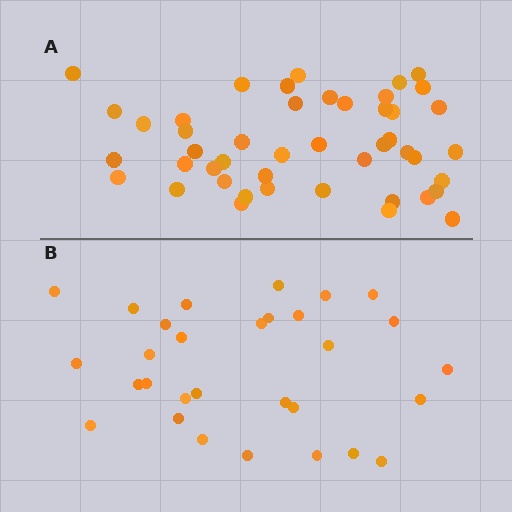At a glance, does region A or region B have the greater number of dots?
Region A (the top region) has more dots.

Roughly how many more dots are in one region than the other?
Region A has approximately 15 more dots than region B.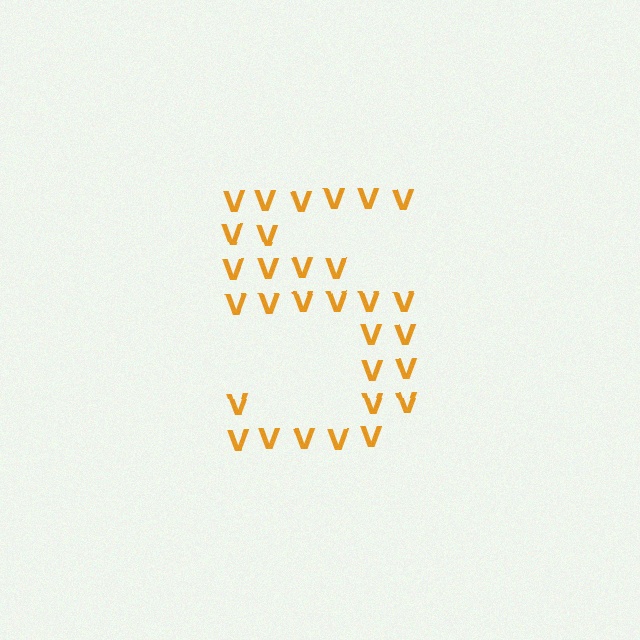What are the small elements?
The small elements are letter V's.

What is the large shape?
The large shape is the digit 5.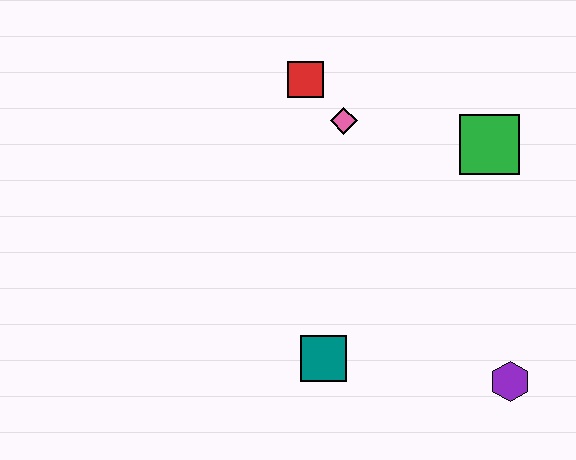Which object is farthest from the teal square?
The red square is farthest from the teal square.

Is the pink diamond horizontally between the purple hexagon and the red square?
Yes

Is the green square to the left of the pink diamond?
No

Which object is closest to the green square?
The pink diamond is closest to the green square.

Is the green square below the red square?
Yes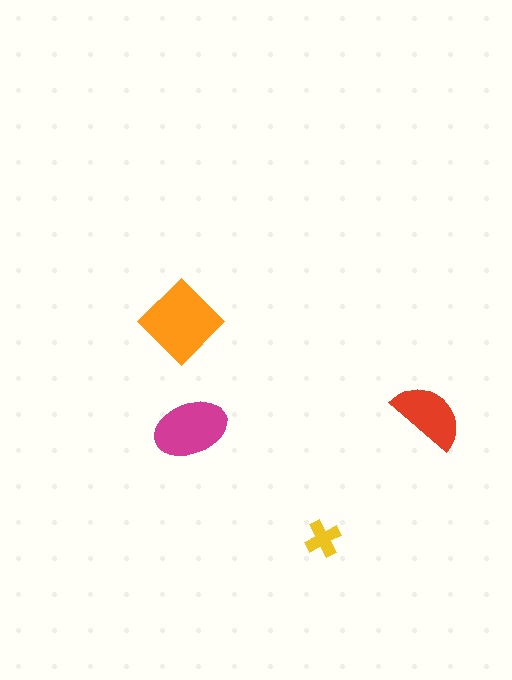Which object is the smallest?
The yellow cross.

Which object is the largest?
The orange diamond.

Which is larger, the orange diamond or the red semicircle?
The orange diamond.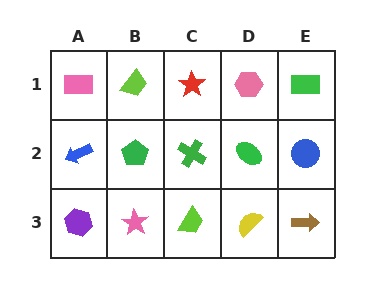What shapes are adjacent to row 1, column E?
A blue circle (row 2, column E), a pink hexagon (row 1, column D).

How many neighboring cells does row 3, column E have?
2.